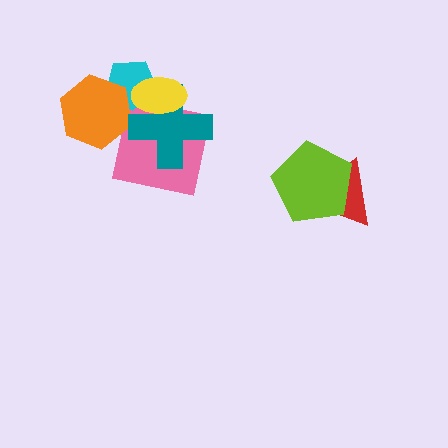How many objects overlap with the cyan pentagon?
3 objects overlap with the cyan pentagon.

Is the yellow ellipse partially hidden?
No, no other shape covers it.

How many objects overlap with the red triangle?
1 object overlaps with the red triangle.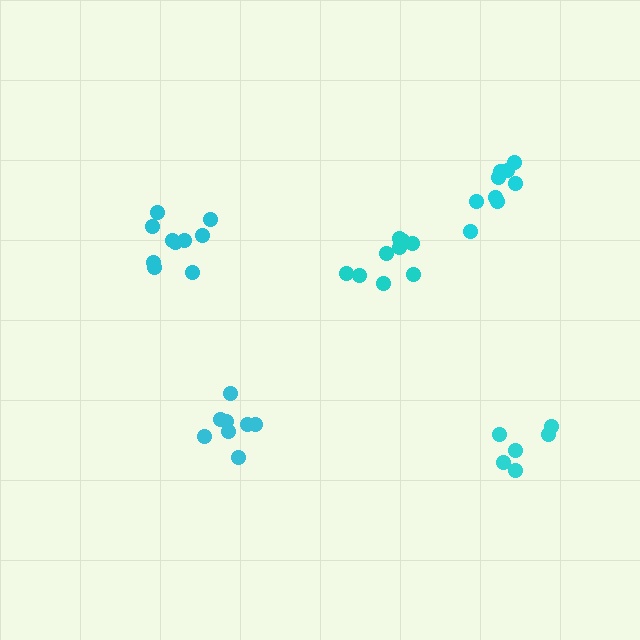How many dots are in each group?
Group 1: 9 dots, Group 2: 9 dots, Group 3: 8 dots, Group 4: 10 dots, Group 5: 6 dots (42 total).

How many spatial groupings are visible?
There are 5 spatial groupings.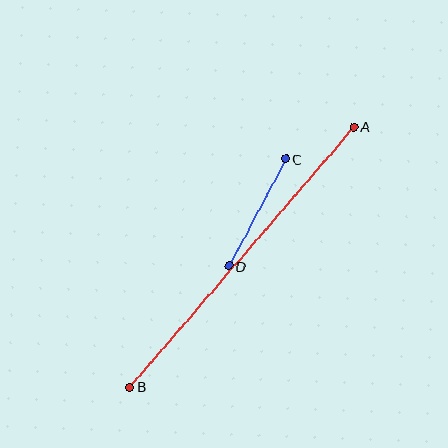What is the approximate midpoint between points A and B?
The midpoint is at approximately (242, 257) pixels.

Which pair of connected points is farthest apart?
Points A and B are farthest apart.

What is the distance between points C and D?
The distance is approximately 121 pixels.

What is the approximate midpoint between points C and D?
The midpoint is at approximately (257, 212) pixels.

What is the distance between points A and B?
The distance is approximately 343 pixels.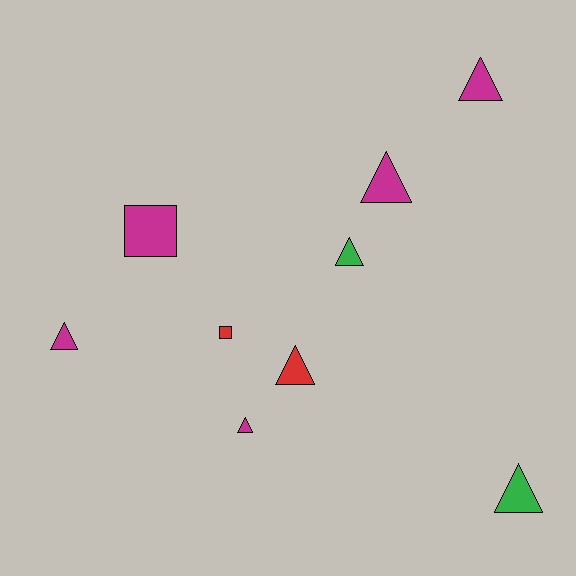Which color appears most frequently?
Magenta, with 5 objects.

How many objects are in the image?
There are 9 objects.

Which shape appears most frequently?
Triangle, with 7 objects.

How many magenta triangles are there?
There are 4 magenta triangles.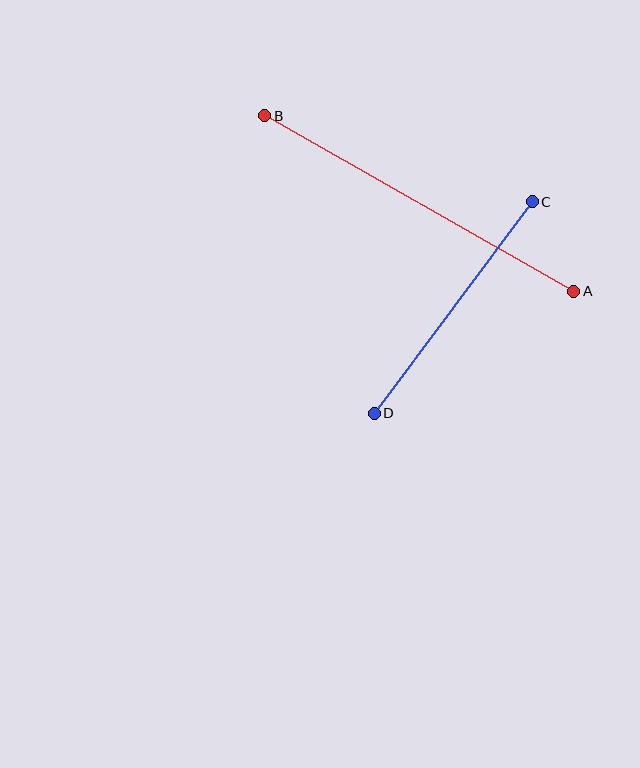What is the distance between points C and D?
The distance is approximately 264 pixels.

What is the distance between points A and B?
The distance is approximately 355 pixels.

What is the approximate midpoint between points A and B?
The midpoint is at approximately (419, 204) pixels.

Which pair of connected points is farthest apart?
Points A and B are farthest apart.